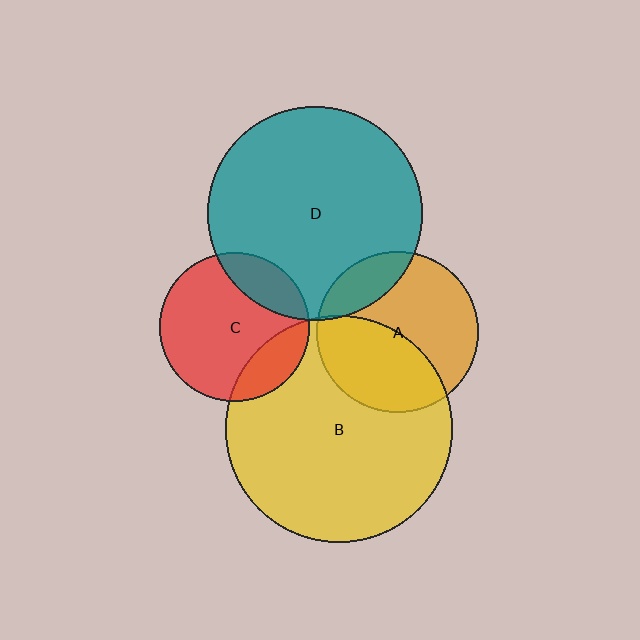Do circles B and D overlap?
Yes.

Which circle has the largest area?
Circle B (yellow).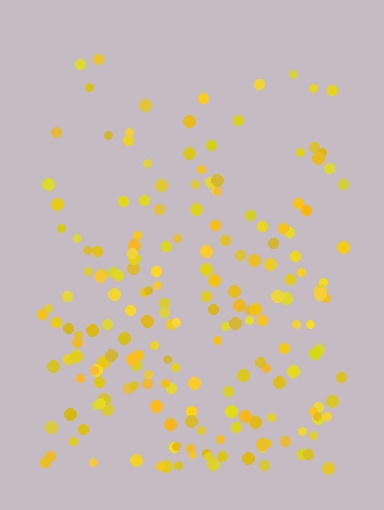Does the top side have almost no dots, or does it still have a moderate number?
Still a moderate number, just noticeably fewer than the bottom.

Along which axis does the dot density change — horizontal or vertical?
Vertical.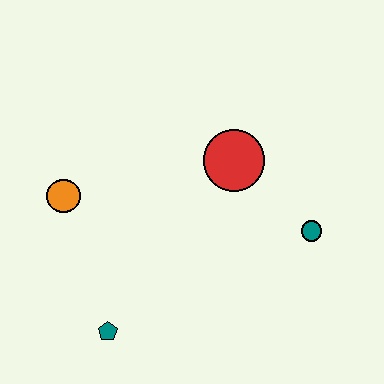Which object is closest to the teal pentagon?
The orange circle is closest to the teal pentagon.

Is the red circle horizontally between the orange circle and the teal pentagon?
No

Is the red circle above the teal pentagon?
Yes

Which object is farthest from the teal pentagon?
The teal circle is farthest from the teal pentagon.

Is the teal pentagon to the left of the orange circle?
No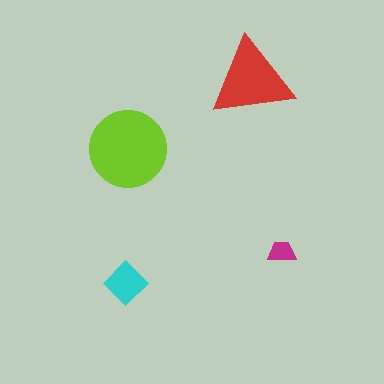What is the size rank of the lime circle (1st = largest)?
1st.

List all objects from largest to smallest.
The lime circle, the red triangle, the cyan diamond, the magenta trapezoid.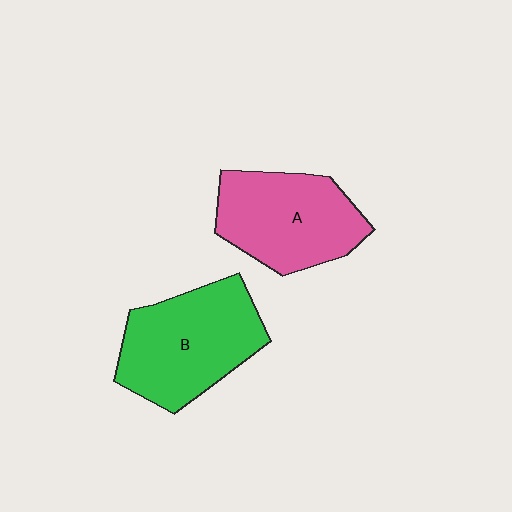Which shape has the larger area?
Shape B (green).